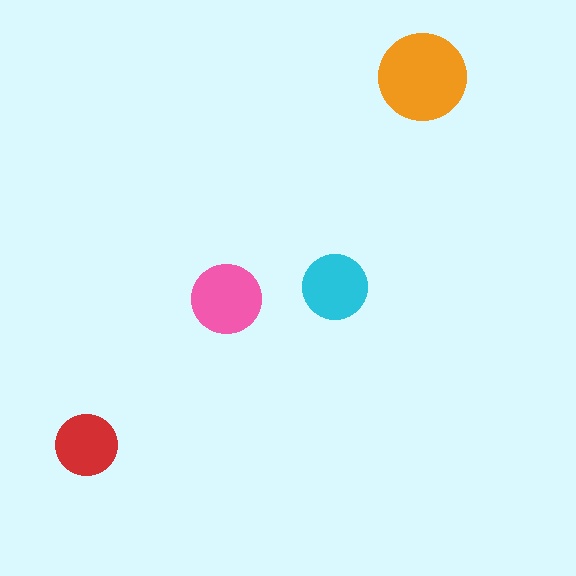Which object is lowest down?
The red circle is bottommost.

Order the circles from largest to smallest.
the orange one, the pink one, the cyan one, the red one.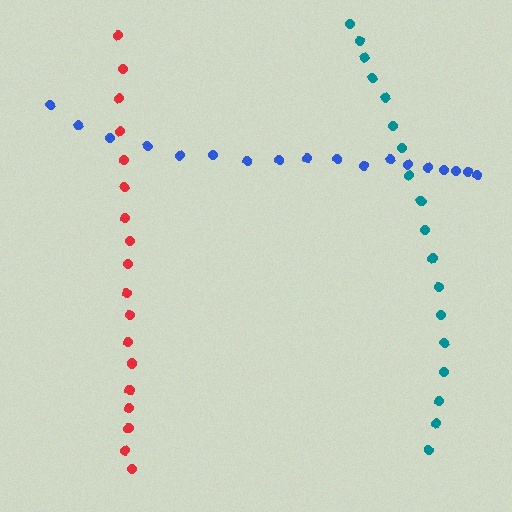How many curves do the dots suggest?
There are 3 distinct paths.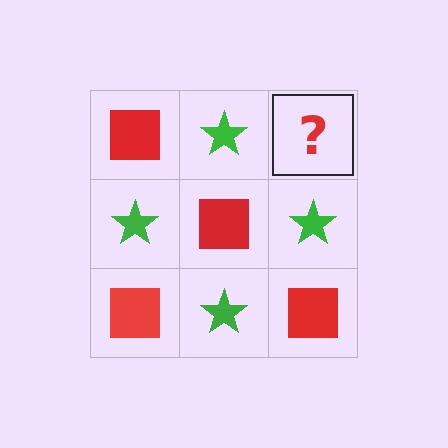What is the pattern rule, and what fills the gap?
The rule is that it alternates red square and green star in a checkerboard pattern. The gap should be filled with a red square.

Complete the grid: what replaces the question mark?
The question mark should be replaced with a red square.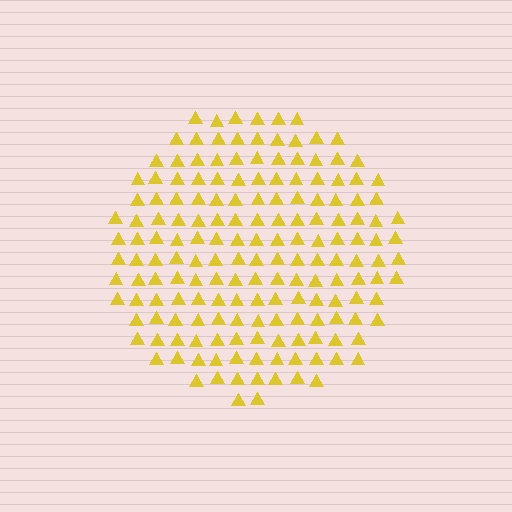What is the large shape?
The large shape is a circle.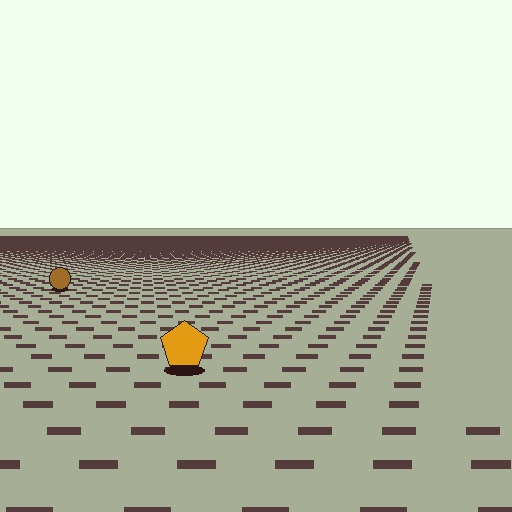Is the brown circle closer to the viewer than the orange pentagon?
No. The orange pentagon is closer — you can tell from the texture gradient: the ground texture is coarser near it.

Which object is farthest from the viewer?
The brown circle is farthest from the viewer. It appears smaller and the ground texture around it is denser.